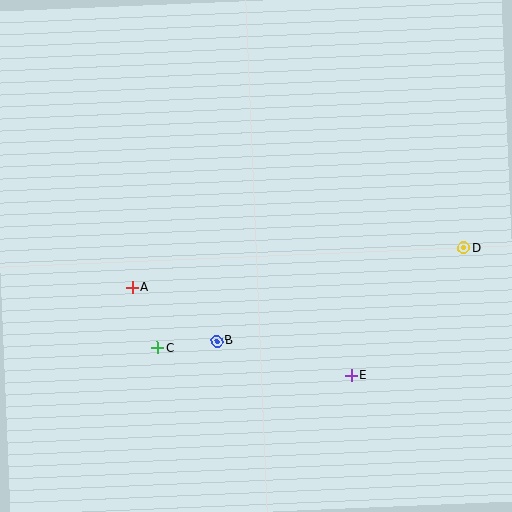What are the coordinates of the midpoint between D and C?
The midpoint between D and C is at (311, 298).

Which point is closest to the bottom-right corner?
Point E is closest to the bottom-right corner.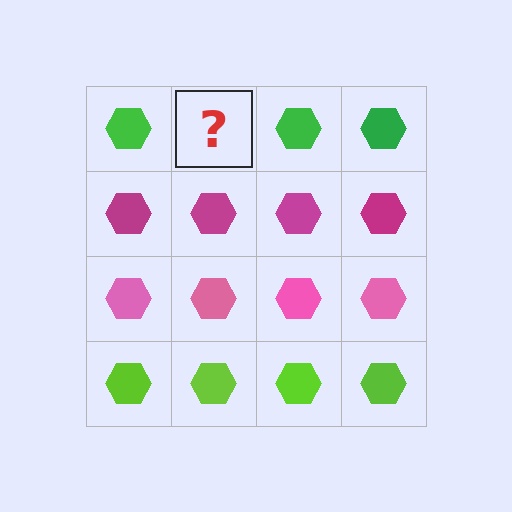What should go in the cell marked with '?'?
The missing cell should contain a green hexagon.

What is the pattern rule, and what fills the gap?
The rule is that each row has a consistent color. The gap should be filled with a green hexagon.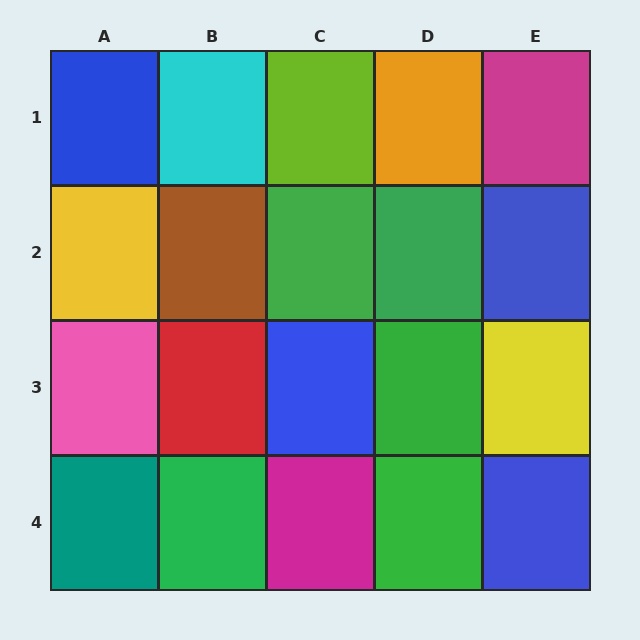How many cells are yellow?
2 cells are yellow.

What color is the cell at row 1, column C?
Lime.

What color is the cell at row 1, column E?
Magenta.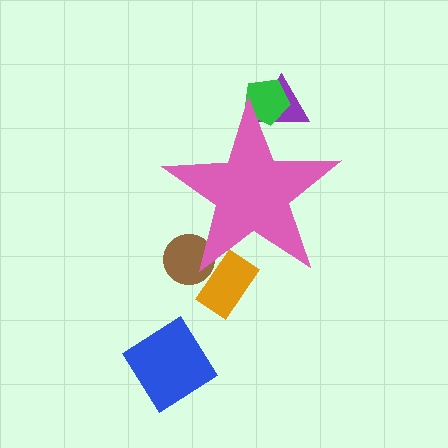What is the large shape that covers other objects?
A pink star.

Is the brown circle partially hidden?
Yes, the brown circle is partially hidden behind the pink star.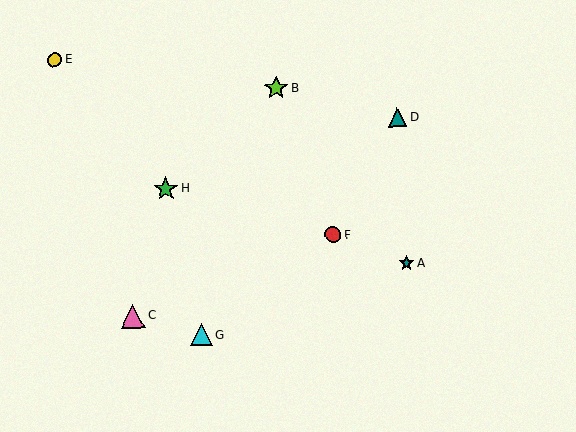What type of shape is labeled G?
Shape G is a cyan triangle.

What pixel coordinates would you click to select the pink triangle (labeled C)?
Click at (133, 316) to select the pink triangle C.